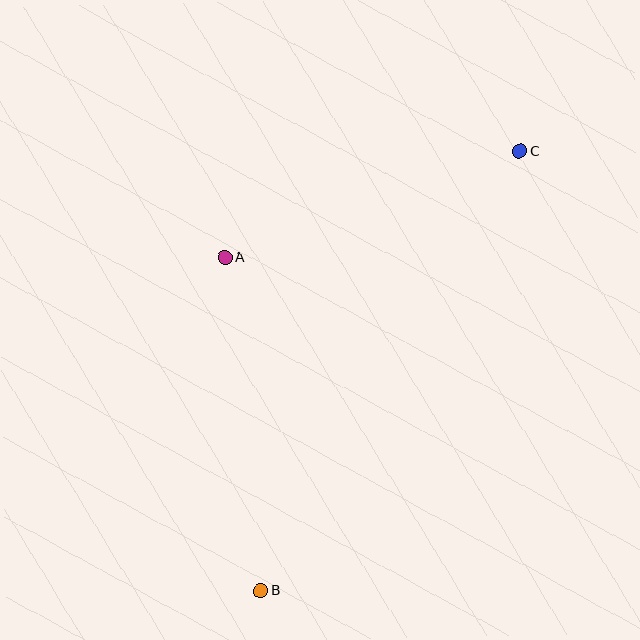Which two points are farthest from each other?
Points B and C are farthest from each other.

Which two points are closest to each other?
Points A and C are closest to each other.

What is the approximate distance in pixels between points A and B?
The distance between A and B is approximately 335 pixels.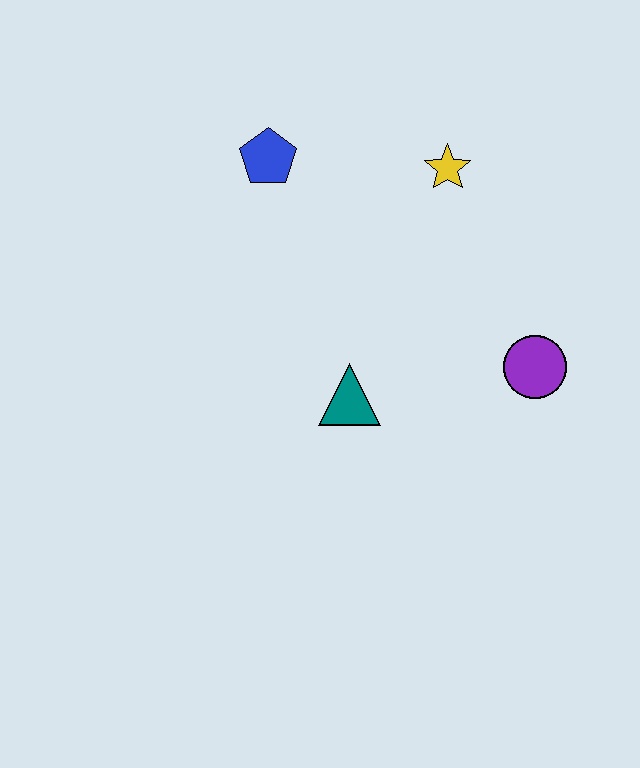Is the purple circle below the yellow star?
Yes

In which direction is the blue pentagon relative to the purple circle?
The blue pentagon is to the left of the purple circle.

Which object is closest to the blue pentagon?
The yellow star is closest to the blue pentagon.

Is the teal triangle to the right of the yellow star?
No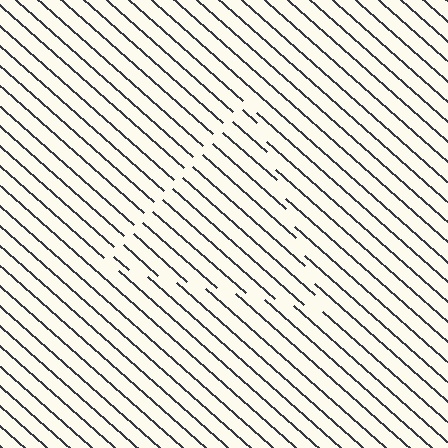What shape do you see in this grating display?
An illusory triangle. The interior of the shape contains the same grating, shifted by half a period — the contour is defined by the phase discontinuity where line-ends from the inner and outer gratings abut.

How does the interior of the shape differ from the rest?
The interior of the shape contains the same grating, shifted by half a period — the contour is defined by the phase discontinuity where line-ends from the inner and outer gratings abut.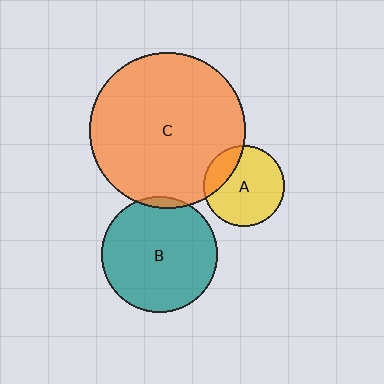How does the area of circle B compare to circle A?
Approximately 2.1 times.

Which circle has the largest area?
Circle C (orange).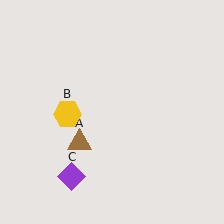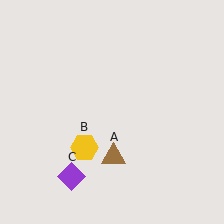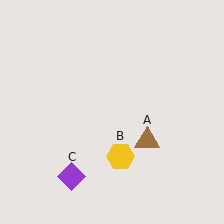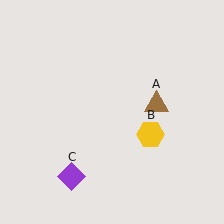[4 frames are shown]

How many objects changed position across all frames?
2 objects changed position: brown triangle (object A), yellow hexagon (object B).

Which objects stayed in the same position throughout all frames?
Purple diamond (object C) remained stationary.